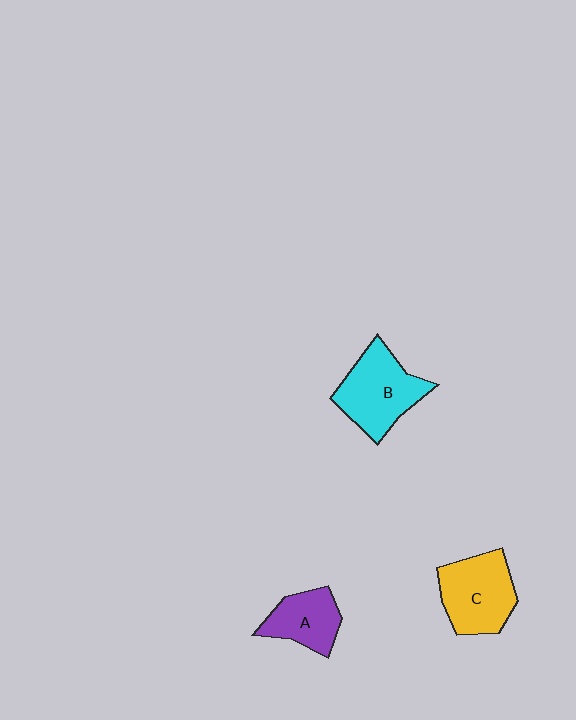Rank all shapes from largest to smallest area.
From largest to smallest: B (cyan), C (yellow), A (purple).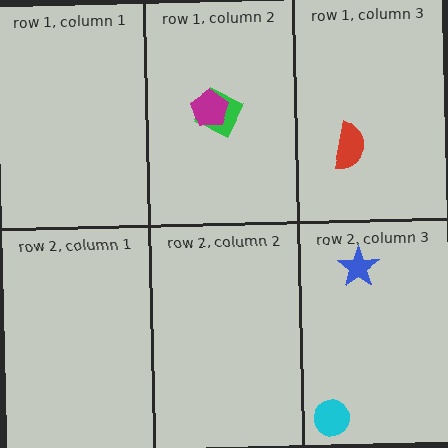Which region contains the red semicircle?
The row 1, column 3 region.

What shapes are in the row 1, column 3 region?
The red semicircle.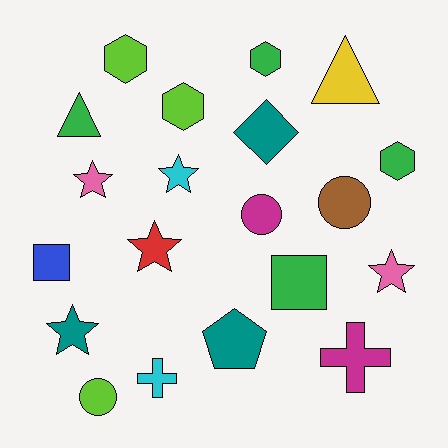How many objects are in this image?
There are 20 objects.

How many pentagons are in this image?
There is 1 pentagon.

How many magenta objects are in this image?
There are 2 magenta objects.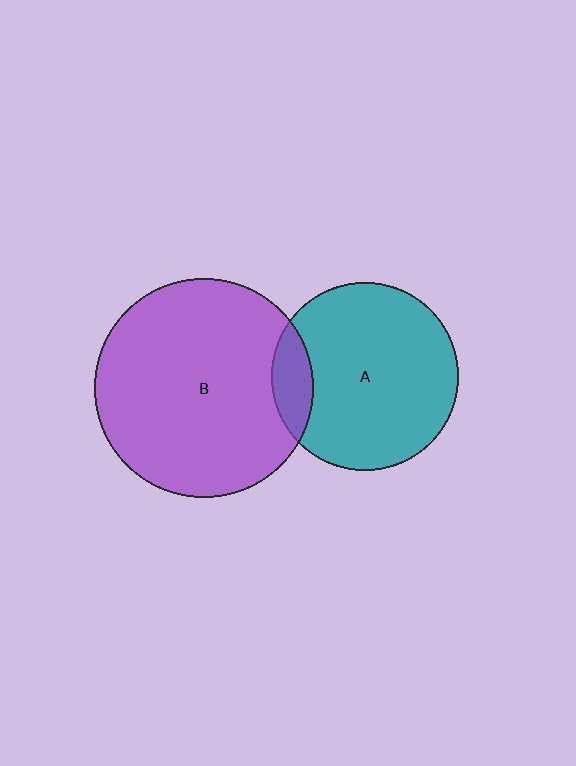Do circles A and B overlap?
Yes.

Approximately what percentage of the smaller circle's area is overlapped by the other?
Approximately 15%.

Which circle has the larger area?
Circle B (purple).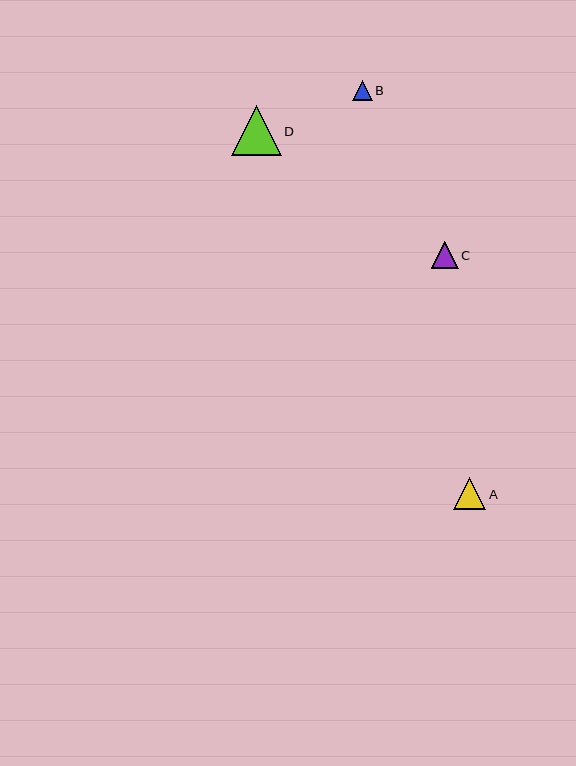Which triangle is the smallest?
Triangle B is the smallest with a size of approximately 20 pixels.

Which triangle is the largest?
Triangle D is the largest with a size of approximately 50 pixels.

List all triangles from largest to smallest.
From largest to smallest: D, A, C, B.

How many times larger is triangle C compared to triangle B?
Triangle C is approximately 1.4 times the size of triangle B.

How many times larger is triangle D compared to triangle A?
Triangle D is approximately 1.5 times the size of triangle A.